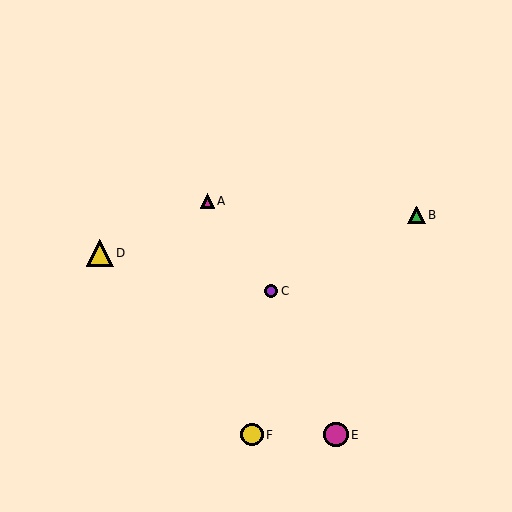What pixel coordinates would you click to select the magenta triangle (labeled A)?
Click at (207, 201) to select the magenta triangle A.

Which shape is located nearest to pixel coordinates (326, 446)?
The magenta circle (labeled E) at (336, 435) is nearest to that location.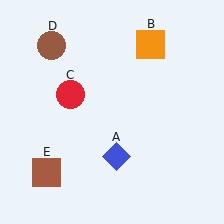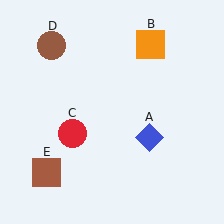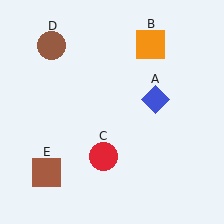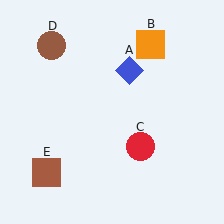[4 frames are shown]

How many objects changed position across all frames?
2 objects changed position: blue diamond (object A), red circle (object C).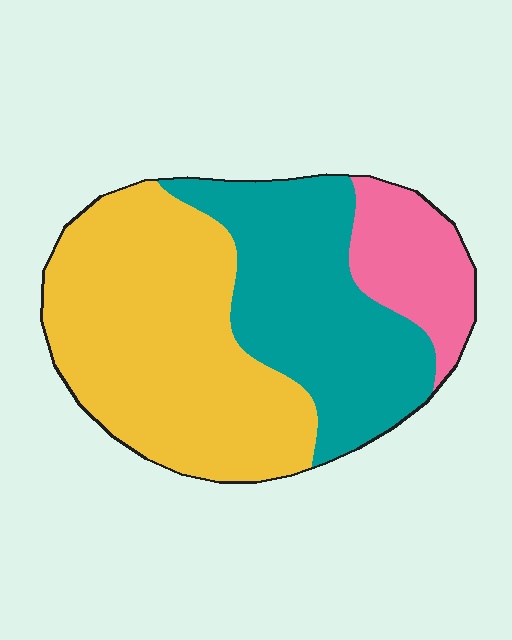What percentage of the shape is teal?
Teal takes up between a quarter and a half of the shape.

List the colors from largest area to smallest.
From largest to smallest: yellow, teal, pink.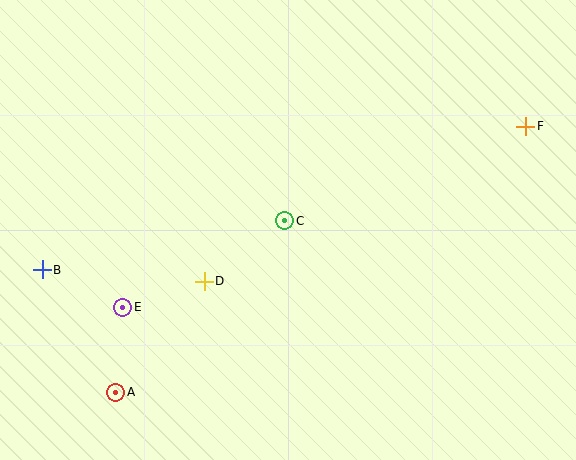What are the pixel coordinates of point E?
Point E is at (123, 307).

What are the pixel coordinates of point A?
Point A is at (116, 392).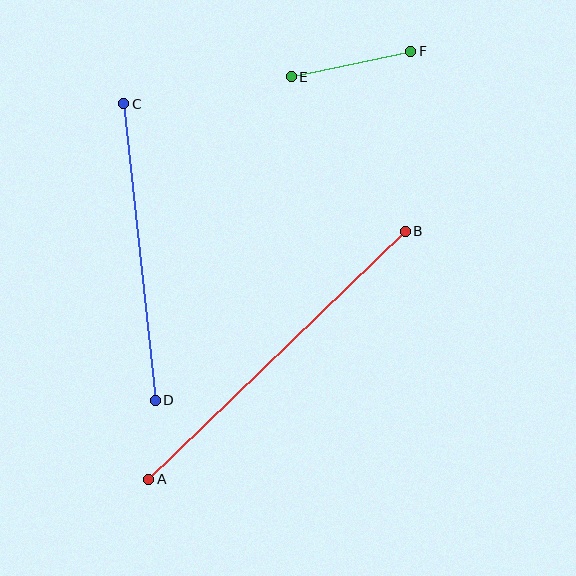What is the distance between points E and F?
The distance is approximately 122 pixels.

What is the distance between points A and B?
The distance is approximately 356 pixels.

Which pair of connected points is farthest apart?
Points A and B are farthest apart.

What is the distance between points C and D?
The distance is approximately 298 pixels.